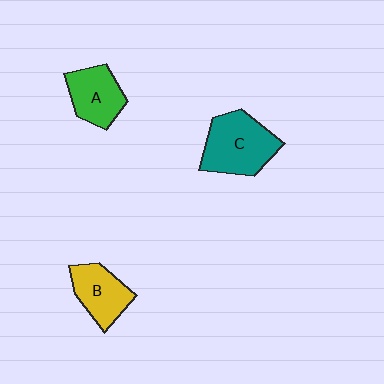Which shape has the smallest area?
Shape B (yellow).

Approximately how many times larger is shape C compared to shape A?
Approximately 1.4 times.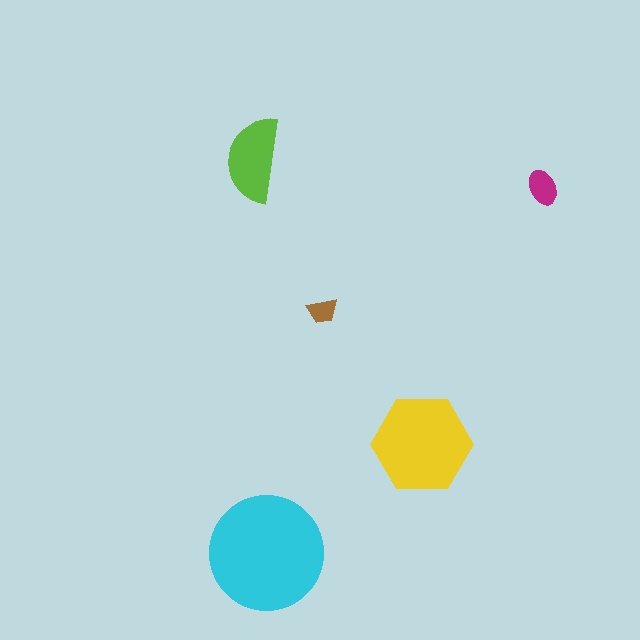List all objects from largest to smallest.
The cyan circle, the yellow hexagon, the lime semicircle, the magenta ellipse, the brown trapezoid.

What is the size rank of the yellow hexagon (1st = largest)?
2nd.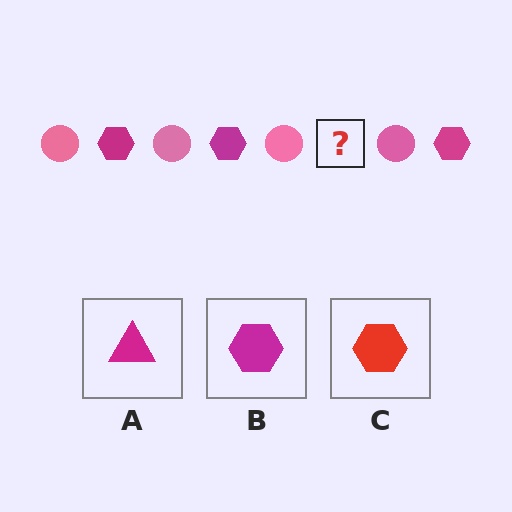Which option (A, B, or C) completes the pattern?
B.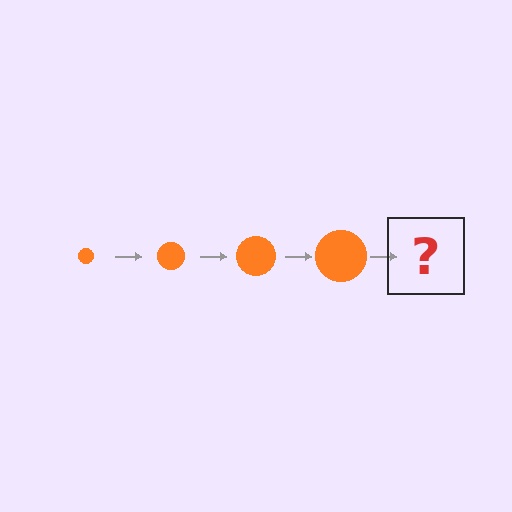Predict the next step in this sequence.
The next step is an orange circle, larger than the previous one.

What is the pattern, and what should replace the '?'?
The pattern is that the circle gets progressively larger each step. The '?' should be an orange circle, larger than the previous one.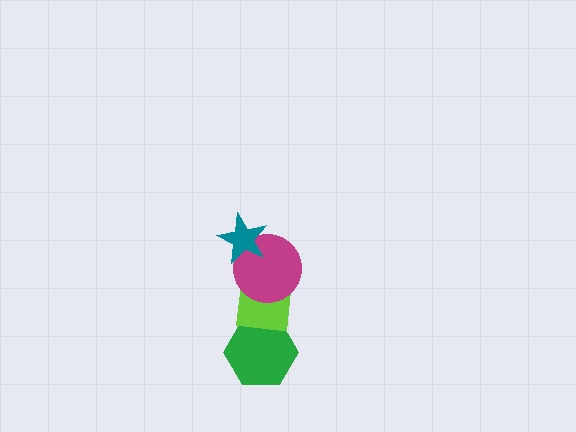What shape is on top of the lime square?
The magenta circle is on top of the lime square.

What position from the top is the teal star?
The teal star is 1st from the top.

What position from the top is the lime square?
The lime square is 3rd from the top.